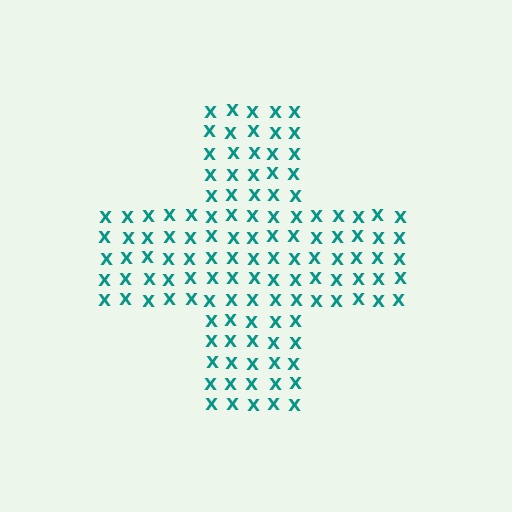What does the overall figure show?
The overall figure shows a cross.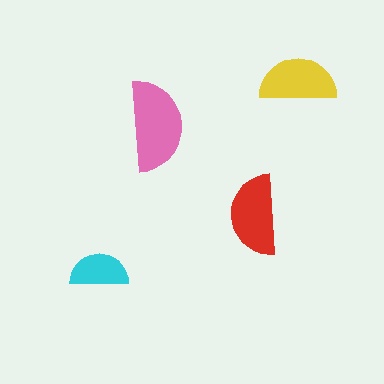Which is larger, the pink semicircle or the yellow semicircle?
The pink one.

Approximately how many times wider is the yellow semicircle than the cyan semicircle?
About 1.5 times wider.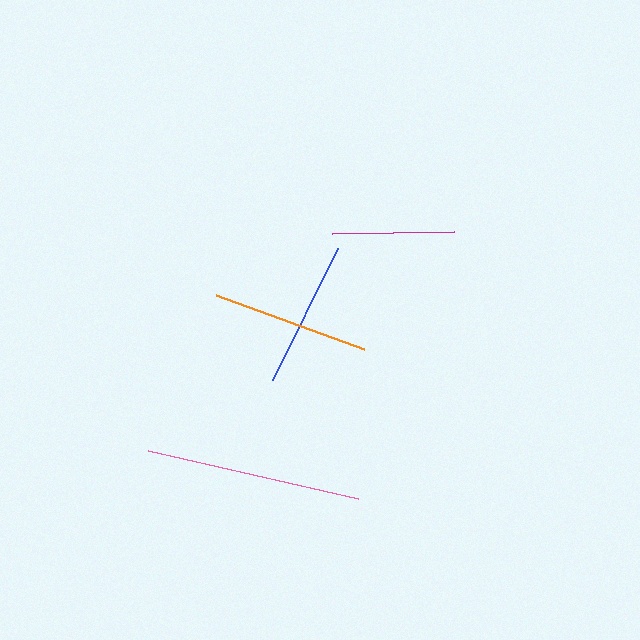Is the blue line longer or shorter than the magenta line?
The blue line is longer than the magenta line.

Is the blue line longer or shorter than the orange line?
The orange line is longer than the blue line.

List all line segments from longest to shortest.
From longest to shortest: pink, orange, blue, magenta.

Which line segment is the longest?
The pink line is the longest at approximately 216 pixels.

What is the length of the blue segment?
The blue segment is approximately 148 pixels long.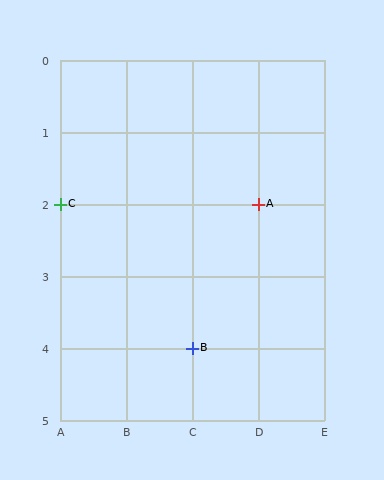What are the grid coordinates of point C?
Point C is at grid coordinates (A, 2).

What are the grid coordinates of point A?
Point A is at grid coordinates (D, 2).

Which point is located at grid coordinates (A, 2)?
Point C is at (A, 2).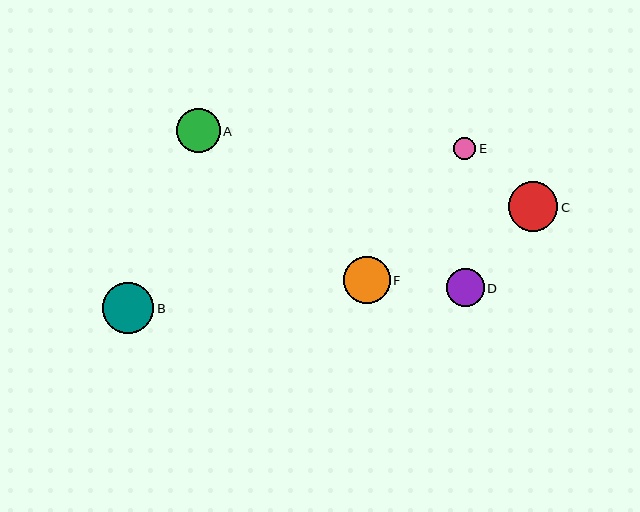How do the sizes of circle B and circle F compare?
Circle B and circle F are approximately the same size.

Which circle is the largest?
Circle B is the largest with a size of approximately 51 pixels.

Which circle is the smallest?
Circle E is the smallest with a size of approximately 22 pixels.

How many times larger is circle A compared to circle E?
Circle A is approximately 1.9 times the size of circle E.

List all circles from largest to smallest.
From largest to smallest: B, C, F, A, D, E.